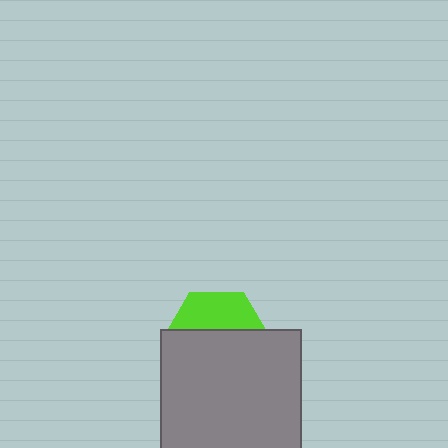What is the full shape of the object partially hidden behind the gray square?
The partially hidden object is a lime hexagon.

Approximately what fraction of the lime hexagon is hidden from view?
Roughly 63% of the lime hexagon is hidden behind the gray square.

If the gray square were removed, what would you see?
You would see the complete lime hexagon.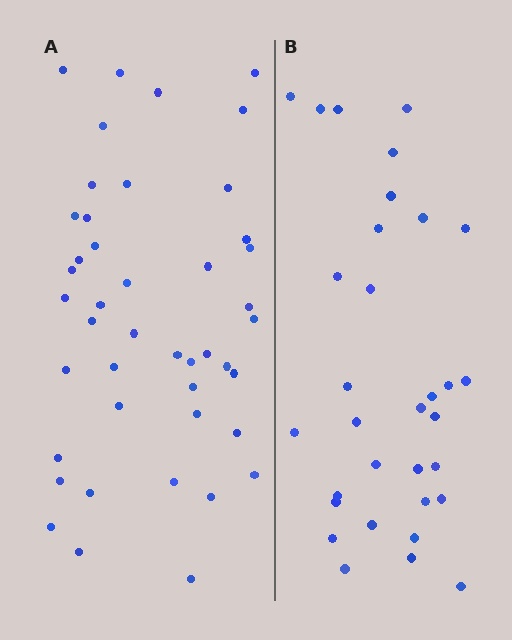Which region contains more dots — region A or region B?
Region A (the left region) has more dots.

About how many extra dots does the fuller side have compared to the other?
Region A has roughly 12 or so more dots than region B.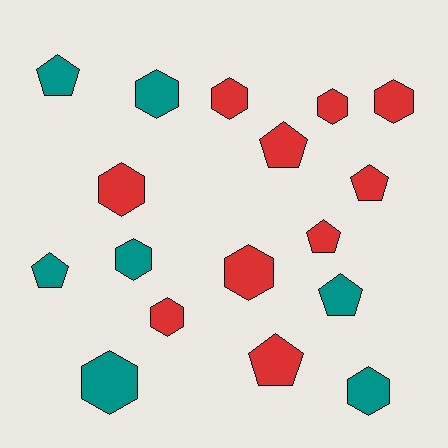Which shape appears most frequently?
Hexagon, with 10 objects.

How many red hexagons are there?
There are 6 red hexagons.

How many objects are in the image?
There are 17 objects.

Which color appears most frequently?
Red, with 10 objects.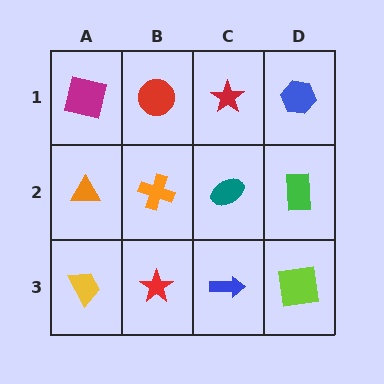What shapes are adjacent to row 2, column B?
A red circle (row 1, column B), a red star (row 3, column B), an orange triangle (row 2, column A), a teal ellipse (row 2, column C).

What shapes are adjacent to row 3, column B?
An orange cross (row 2, column B), a yellow trapezoid (row 3, column A), a blue arrow (row 3, column C).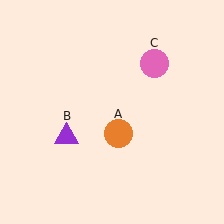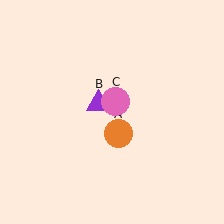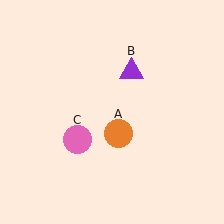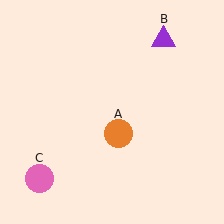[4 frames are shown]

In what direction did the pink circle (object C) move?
The pink circle (object C) moved down and to the left.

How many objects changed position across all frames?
2 objects changed position: purple triangle (object B), pink circle (object C).